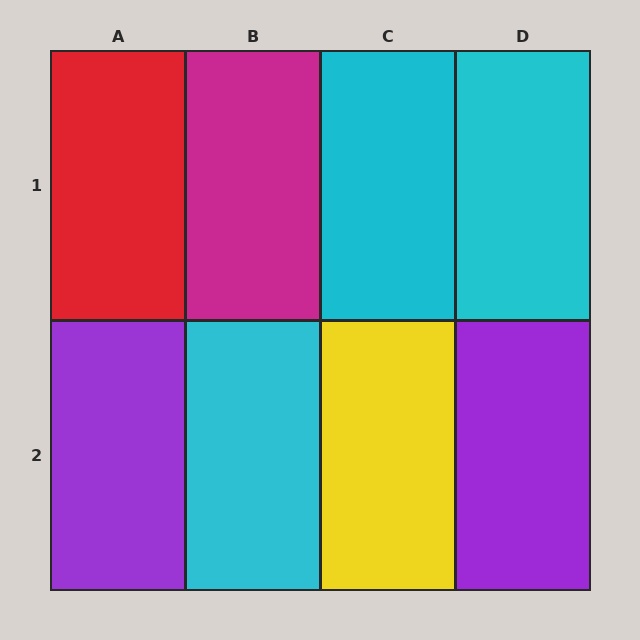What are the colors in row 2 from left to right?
Purple, cyan, yellow, purple.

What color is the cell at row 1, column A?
Red.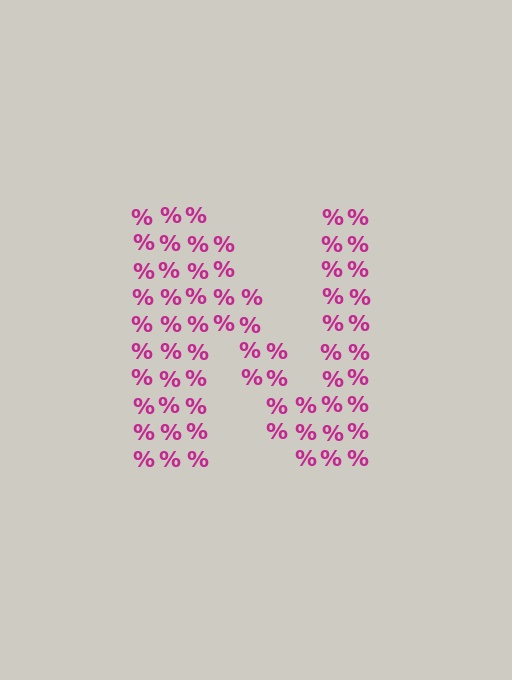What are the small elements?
The small elements are percent signs.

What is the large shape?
The large shape is the letter N.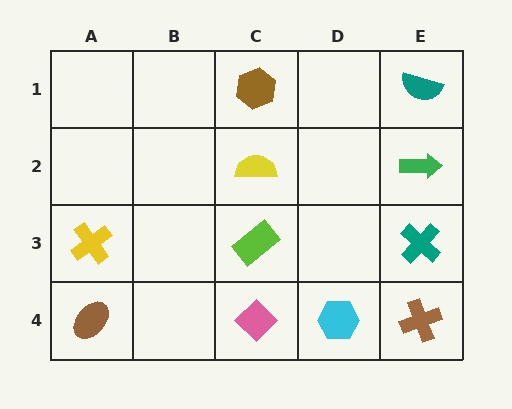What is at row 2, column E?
A green arrow.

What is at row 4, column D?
A cyan hexagon.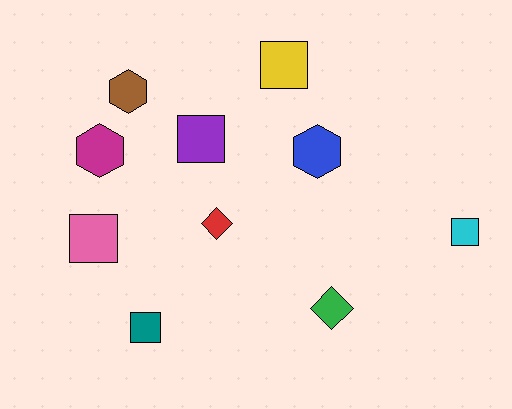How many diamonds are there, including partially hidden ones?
There are 2 diamonds.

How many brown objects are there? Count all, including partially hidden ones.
There is 1 brown object.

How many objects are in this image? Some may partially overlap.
There are 10 objects.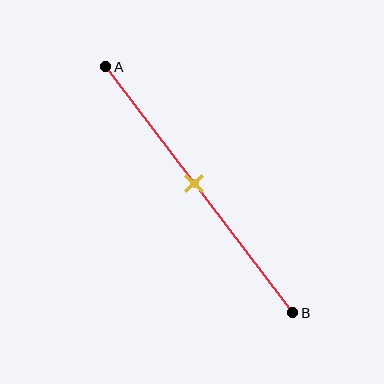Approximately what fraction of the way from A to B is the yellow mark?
The yellow mark is approximately 45% of the way from A to B.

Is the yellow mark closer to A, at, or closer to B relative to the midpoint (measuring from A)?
The yellow mark is approximately at the midpoint of segment AB.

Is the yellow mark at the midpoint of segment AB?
Yes, the mark is approximately at the midpoint.